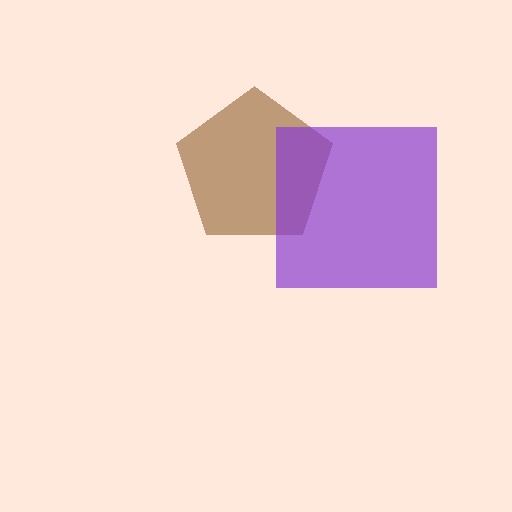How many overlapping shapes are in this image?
There are 2 overlapping shapes in the image.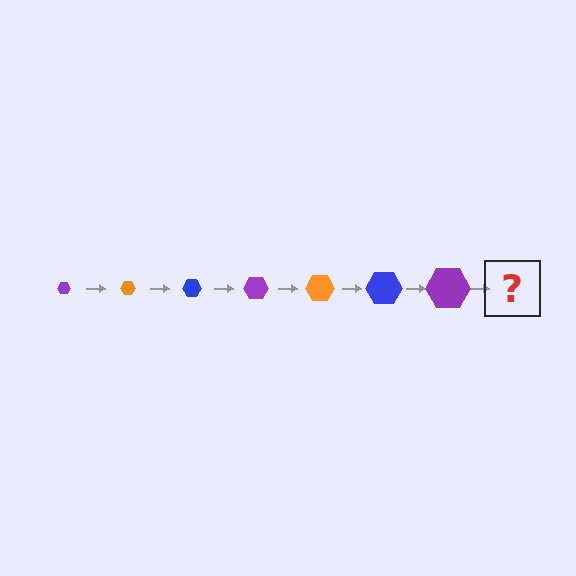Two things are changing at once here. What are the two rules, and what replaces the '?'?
The two rules are that the hexagon grows larger each step and the color cycles through purple, orange, and blue. The '?' should be an orange hexagon, larger than the previous one.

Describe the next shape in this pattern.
It should be an orange hexagon, larger than the previous one.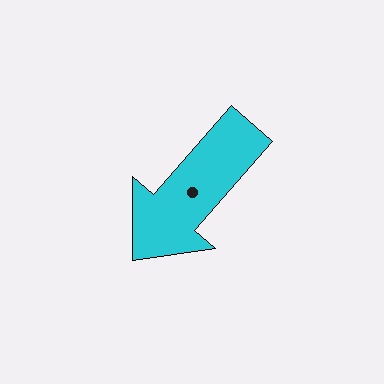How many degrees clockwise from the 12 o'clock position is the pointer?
Approximately 221 degrees.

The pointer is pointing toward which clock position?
Roughly 7 o'clock.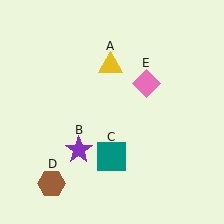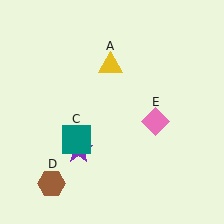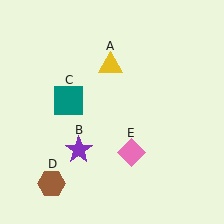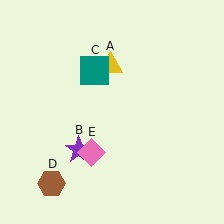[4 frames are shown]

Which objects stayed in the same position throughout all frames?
Yellow triangle (object A) and purple star (object B) and brown hexagon (object D) remained stationary.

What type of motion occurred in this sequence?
The teal square (object C), pink diamond (object E) rotated clockwise around the center of the scene.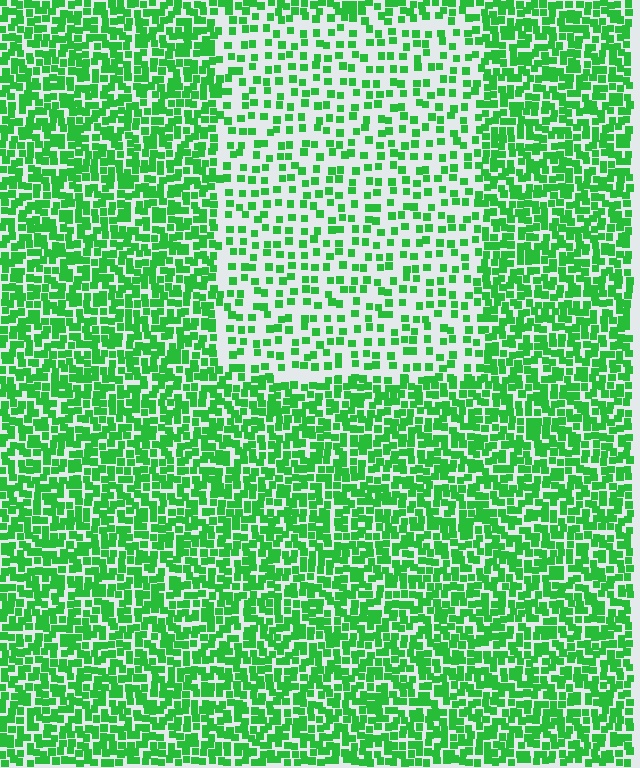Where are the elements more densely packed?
The elements are more densely packed outside the rectangle boundary.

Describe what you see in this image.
The image contains small green elements arranged at two different densities. A rectangle-shaped region is visible where the elements are less densely packed than the surrounding area.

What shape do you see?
I see a rectangle.